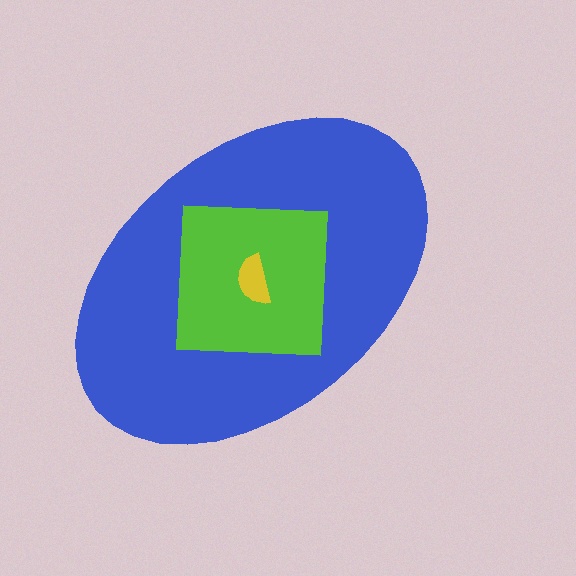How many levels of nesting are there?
3.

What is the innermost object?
The yellow semicircle.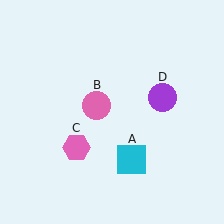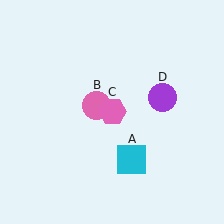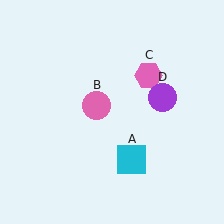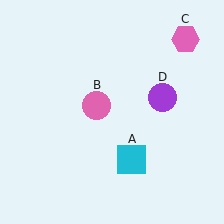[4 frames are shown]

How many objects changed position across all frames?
1 object changed position: pink hexagon (object C).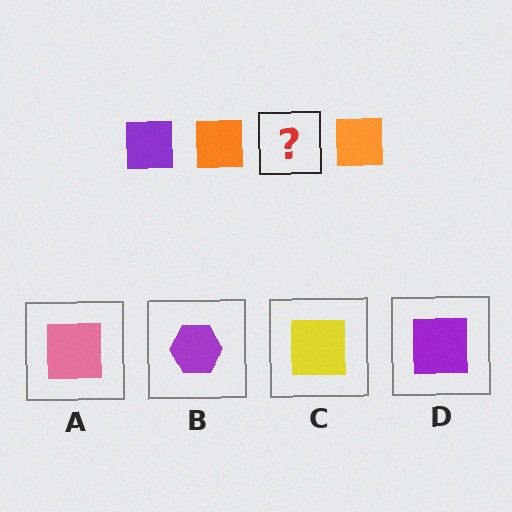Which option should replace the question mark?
Option D.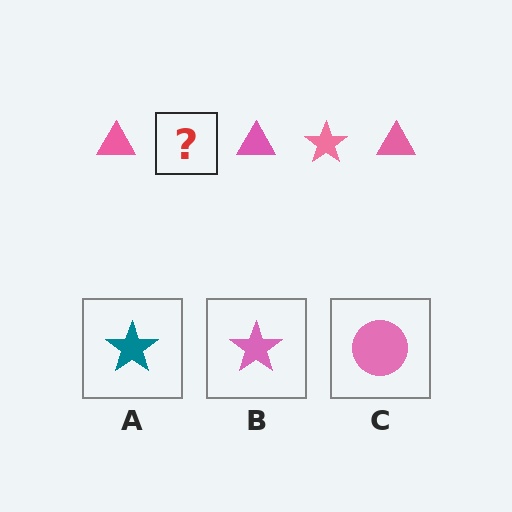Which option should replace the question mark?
Option B.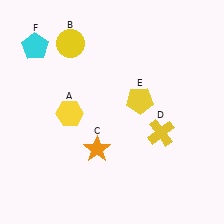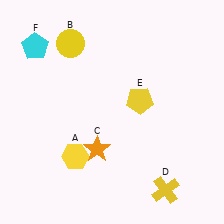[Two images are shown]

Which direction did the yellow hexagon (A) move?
The yellow hexagon (A) moved down.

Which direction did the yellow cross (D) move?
The yellow cross (D) moved down.